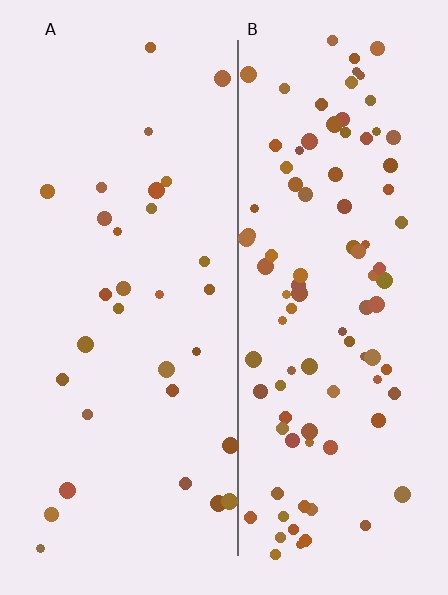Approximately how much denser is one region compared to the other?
Approximately 3.1× — region B over region A.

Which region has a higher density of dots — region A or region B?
B (the right).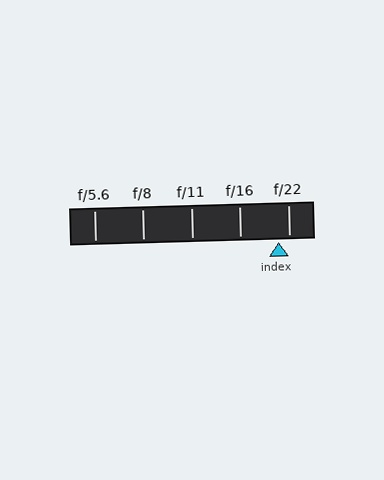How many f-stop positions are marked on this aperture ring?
There are 5 f-stop positions marked.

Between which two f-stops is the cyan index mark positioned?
The index mark is between f/16 and f/22.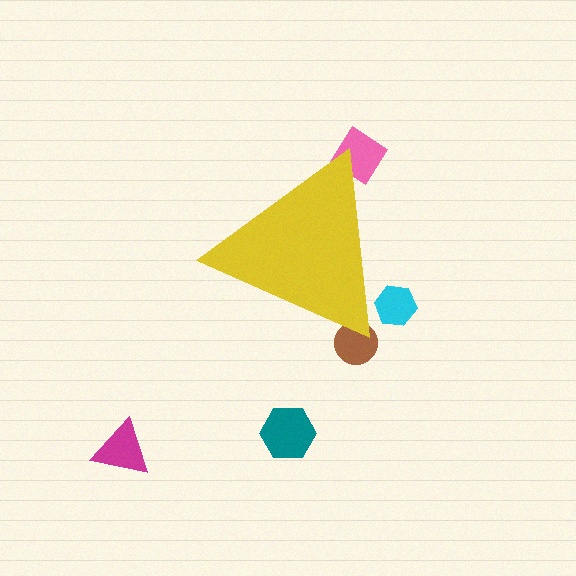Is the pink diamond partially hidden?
Yes, the pink diamond is partially hidden behind the yellow triangle.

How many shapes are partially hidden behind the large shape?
3 shapes are partially hidden.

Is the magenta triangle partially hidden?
No, the magenta triangle is fully visible.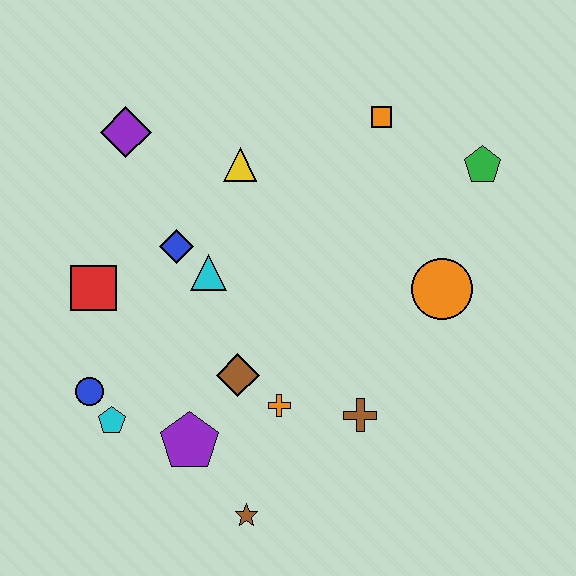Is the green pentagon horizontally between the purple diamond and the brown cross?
No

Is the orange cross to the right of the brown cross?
No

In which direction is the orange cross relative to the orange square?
The orange cross is below the orange square.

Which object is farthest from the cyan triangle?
The green pentagon is farthest from the cyan triangle.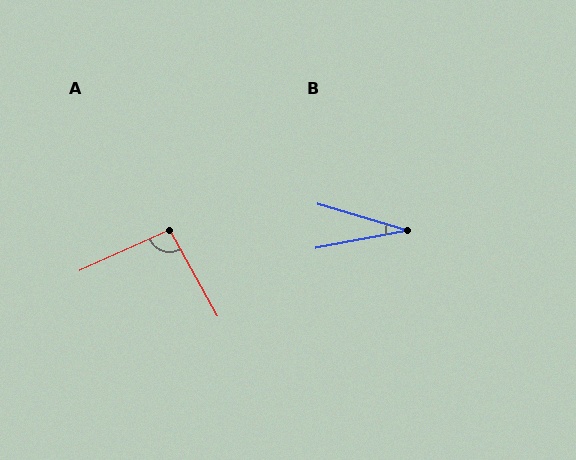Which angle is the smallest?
B, at approximately 27 degrees.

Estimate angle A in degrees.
Approximately 94 degrees.